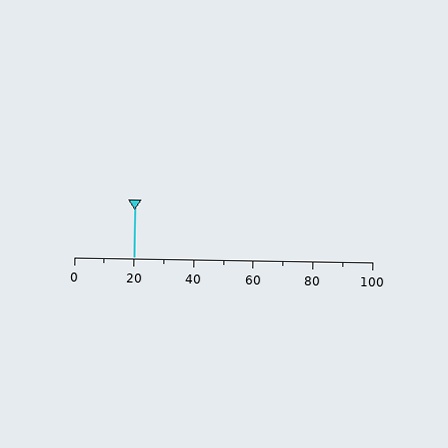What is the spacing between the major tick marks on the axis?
The major ticks are spaced 20 apart.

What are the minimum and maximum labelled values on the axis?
The axis runs from 0 to 100.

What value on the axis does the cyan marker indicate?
The marker indicates approximately 20.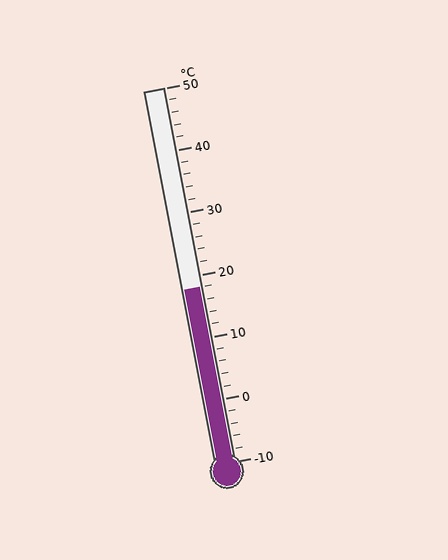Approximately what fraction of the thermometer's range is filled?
The thermometer is filled to approximately 45% of its range.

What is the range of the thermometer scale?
The thermometer scale ranges from -10°C to 50°C.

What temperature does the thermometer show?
The thermometer shows approximately 18°C.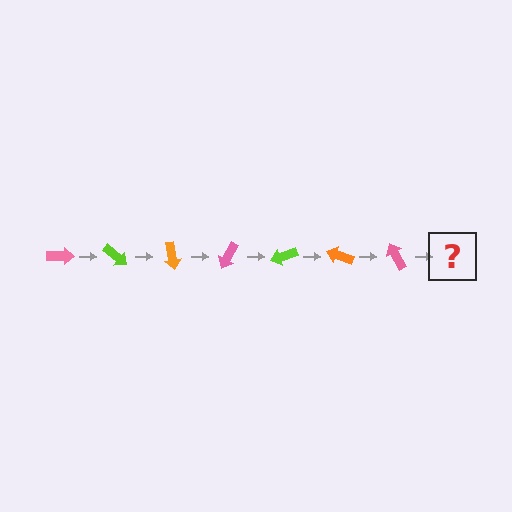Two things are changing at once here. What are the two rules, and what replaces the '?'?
The two rules are that it rotates 40 degrees each step and the color cycles through pink, lime, and orange. The '?' should be a lime arrow, rotated 280 degrees from the start.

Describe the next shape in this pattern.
It should be a lime arrow, rotated 280 degrees from the start.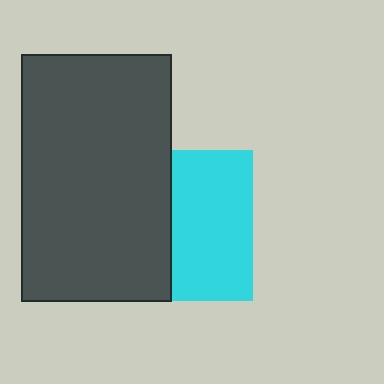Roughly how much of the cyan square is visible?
About half of it is visible (roughly 54%).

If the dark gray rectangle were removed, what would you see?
You would see the complete cyan square.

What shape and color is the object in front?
The object in front is a dark gray rectangle.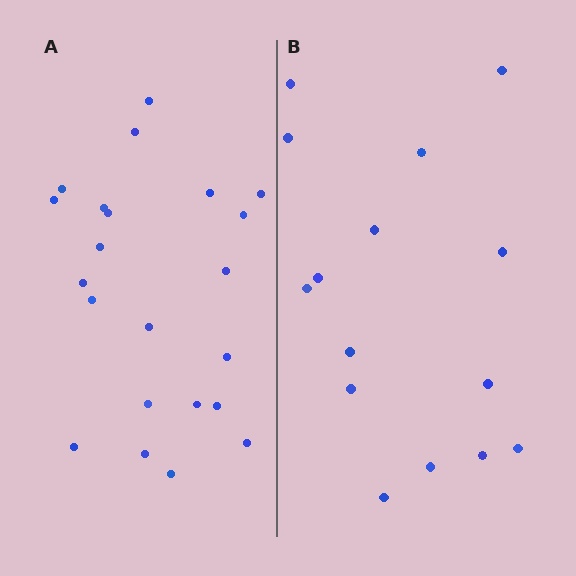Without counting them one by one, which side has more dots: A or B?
Region A (the left region) has more dots.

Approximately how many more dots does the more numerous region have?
Region A has roughly 8 or so more dots than region B.